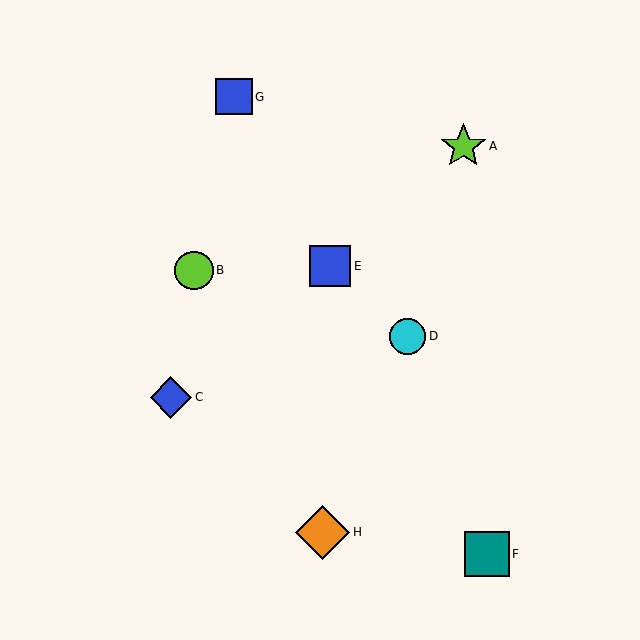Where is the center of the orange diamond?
The center of the orange diamond is at (323, 532).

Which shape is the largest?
The orange diamond (labeled H) is the largest.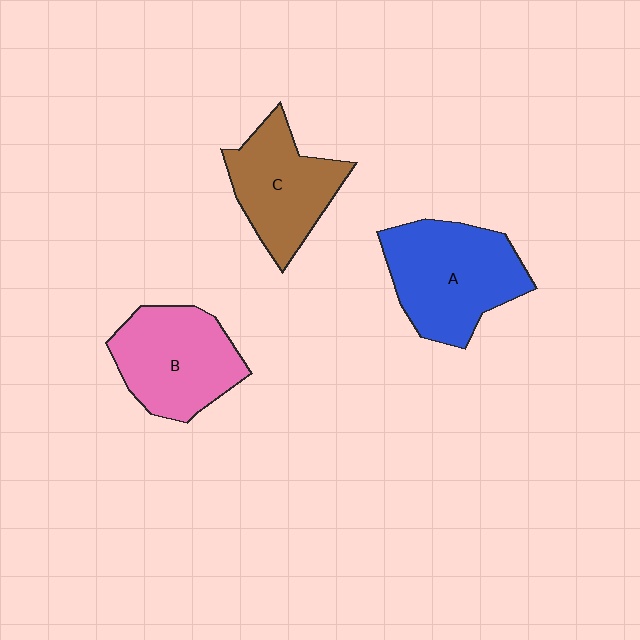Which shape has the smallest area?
Shape C (brown).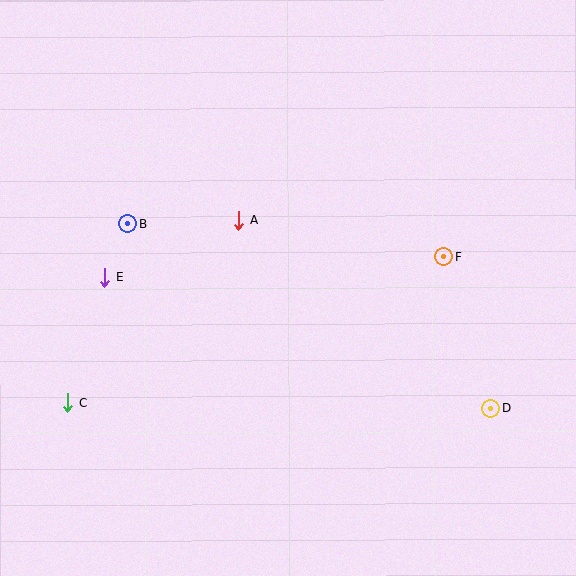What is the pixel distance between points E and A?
The distance between E and A is 145 pixels.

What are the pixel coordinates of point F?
Point F is at (444, 257).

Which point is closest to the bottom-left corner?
Point C is closest to the bottom-left corner.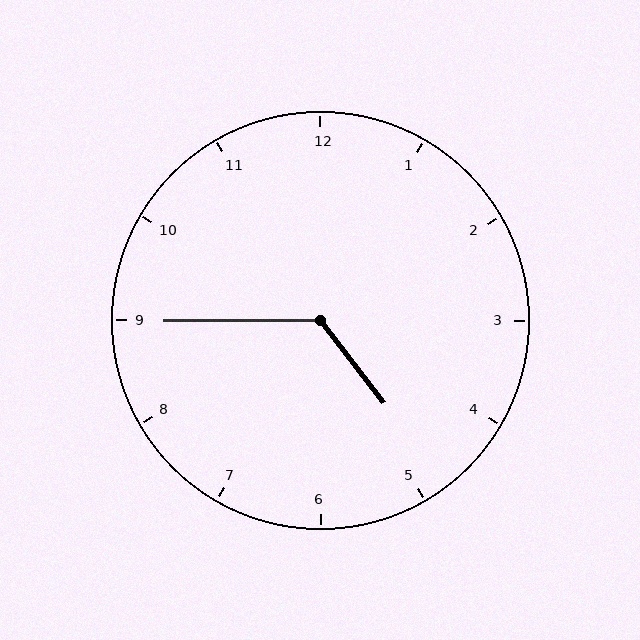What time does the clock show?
4:45.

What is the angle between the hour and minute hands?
Approximately 128 degrees.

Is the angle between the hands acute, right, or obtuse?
It is obtuse.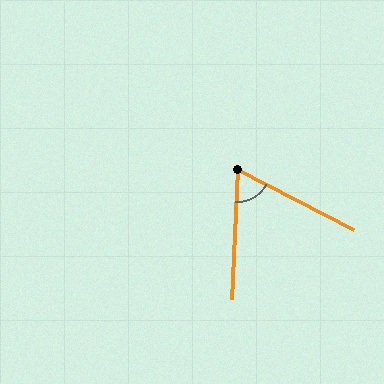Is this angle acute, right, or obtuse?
It is acute.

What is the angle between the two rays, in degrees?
Approximately 65 degrees.